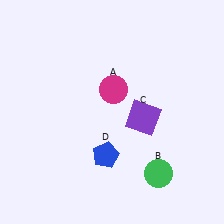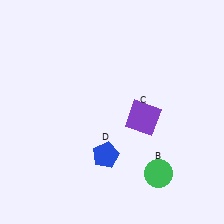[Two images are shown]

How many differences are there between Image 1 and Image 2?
There is 1 difference between the two images.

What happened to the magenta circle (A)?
The magenta circle (A) was removed in Image 2. It was in the top-right area of Image 1.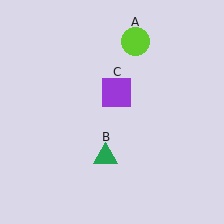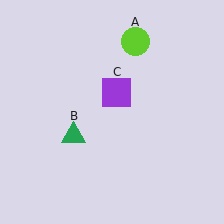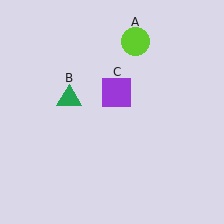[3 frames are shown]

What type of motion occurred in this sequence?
The green triangle (object B) rotated clockwise around the center of the scene.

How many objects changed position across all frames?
1 object changed position: green triangle (object B).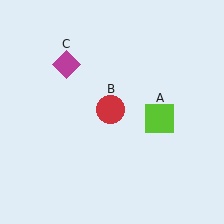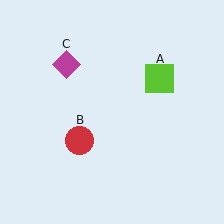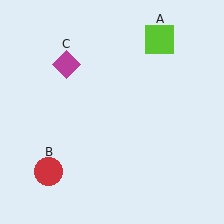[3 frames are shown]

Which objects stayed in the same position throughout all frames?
Magenta diamond (object C) remained stationary.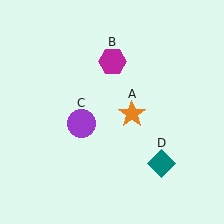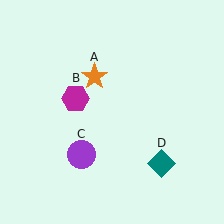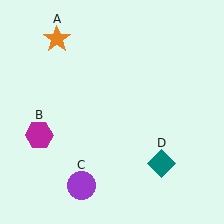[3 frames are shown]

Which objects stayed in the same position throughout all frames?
Teal diamond (object D) remained stationary.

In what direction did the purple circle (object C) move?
The purple circle (object C) moved down.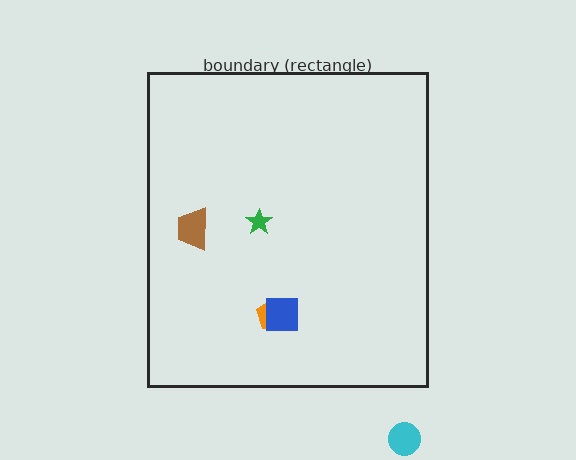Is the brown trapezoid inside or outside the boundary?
Inside.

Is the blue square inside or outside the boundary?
Inside.